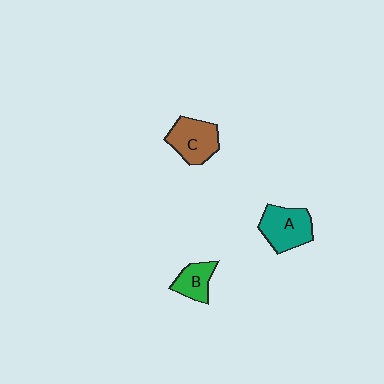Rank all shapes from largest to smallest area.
From largest to smallest: A (teal), C (brown), B (green).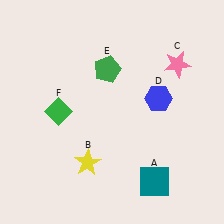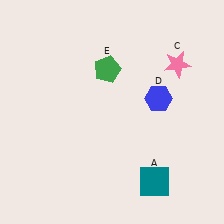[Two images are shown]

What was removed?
The yellow star (B), the green diamond (F) were removed in Image 2.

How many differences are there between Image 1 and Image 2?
There are 2 differences between the two images.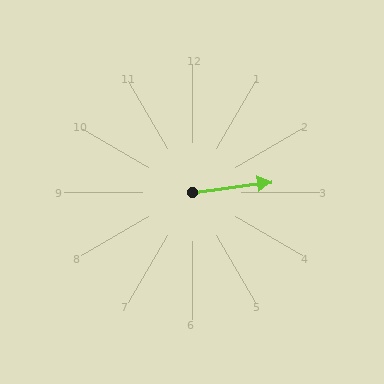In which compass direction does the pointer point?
East.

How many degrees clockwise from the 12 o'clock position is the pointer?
Approximately 82 degrees.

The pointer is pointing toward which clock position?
Roughly 3 o'clock.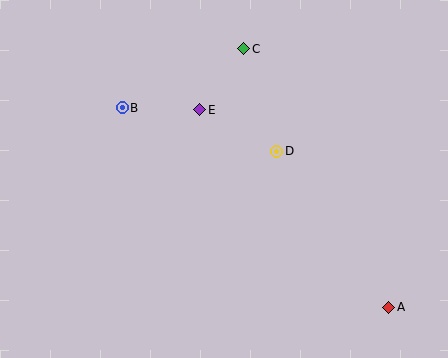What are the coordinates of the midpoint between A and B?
The midpoint between A and B is at (256, 208).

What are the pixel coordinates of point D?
Point D is at (277, 151).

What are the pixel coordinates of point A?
Point A is at (389, 307).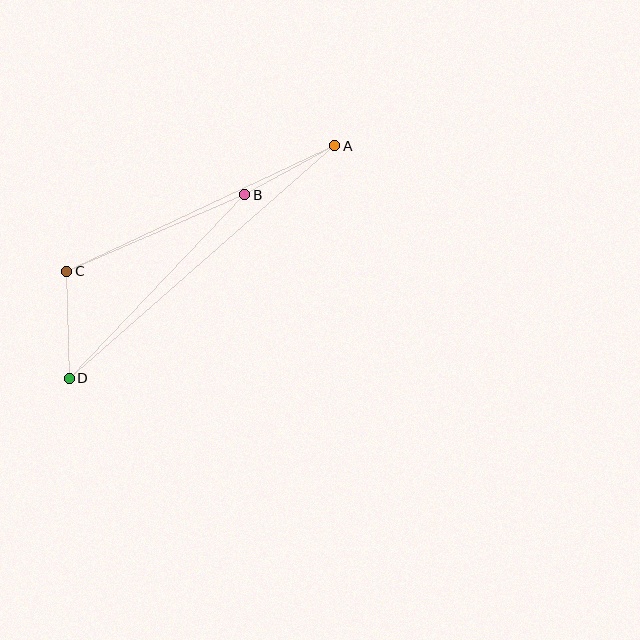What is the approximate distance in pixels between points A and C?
The distance between A and C is approximately 296 pixels.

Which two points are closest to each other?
Points A and B are closest to each other.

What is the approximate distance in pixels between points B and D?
The distance between B and D is approximately 254 pixels.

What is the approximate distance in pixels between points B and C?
The distance between B and C is approximately 194 pixels.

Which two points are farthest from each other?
Points A and D are farthest from each other.